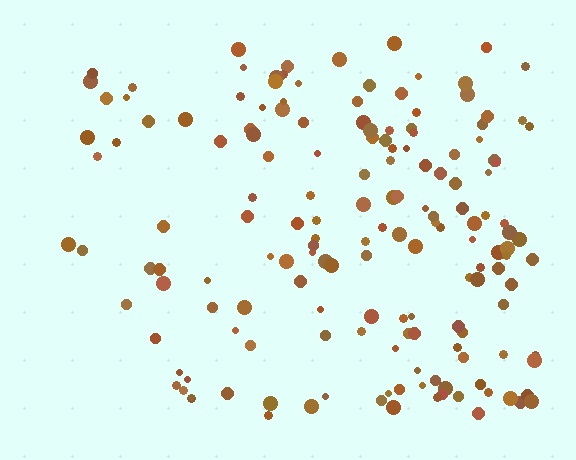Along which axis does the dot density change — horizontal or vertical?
Horizontal.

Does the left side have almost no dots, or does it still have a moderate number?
Still a moderate number, just noticeably fewer than the right.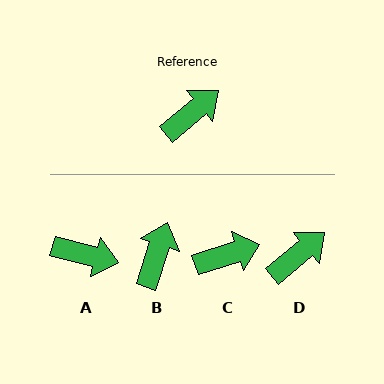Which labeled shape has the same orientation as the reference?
D.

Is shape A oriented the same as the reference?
No, it is off by about 54 degrees.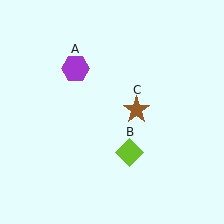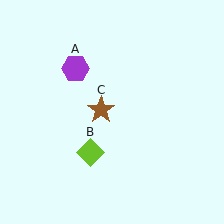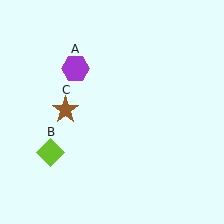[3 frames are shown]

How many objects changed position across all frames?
2 objects changed position: lime diamond (object B), brown star (object C).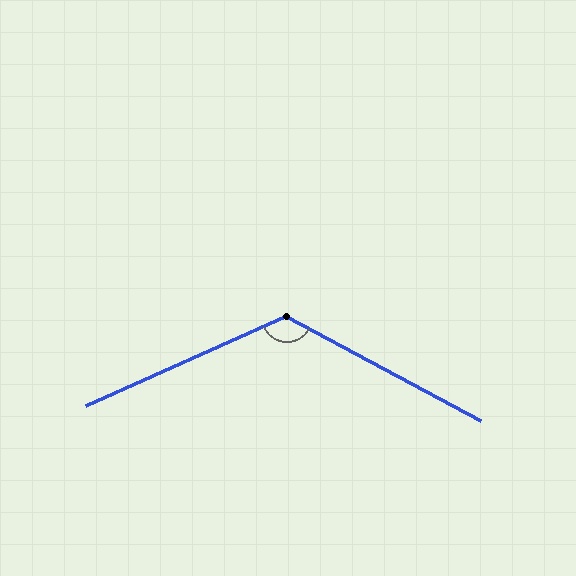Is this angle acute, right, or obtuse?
It is obtuse.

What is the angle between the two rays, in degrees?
Approximately 128 degrees.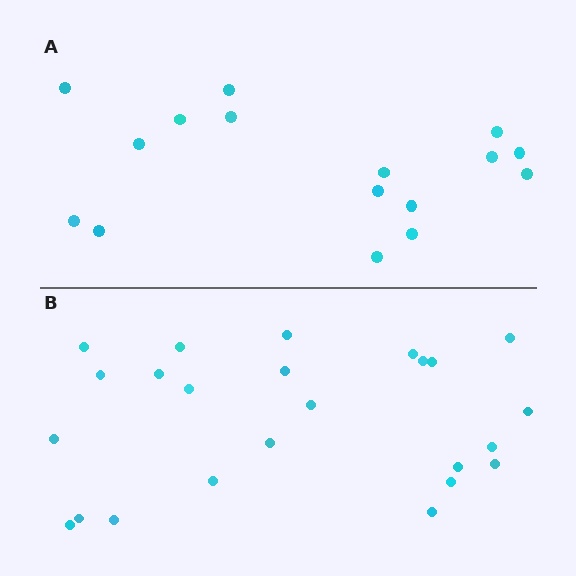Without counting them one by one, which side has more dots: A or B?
Region B (the bottom region) has more dots.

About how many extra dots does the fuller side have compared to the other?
Region B has roughly 8 or so more dots than region A.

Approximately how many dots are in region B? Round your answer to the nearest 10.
About 20 dots. (The exact count is 24, which rounds to 20.)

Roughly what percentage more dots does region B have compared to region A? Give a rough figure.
About 50% more.